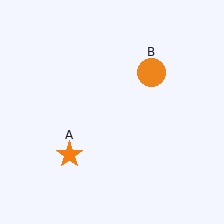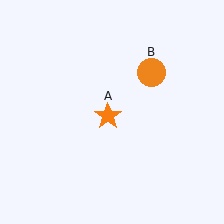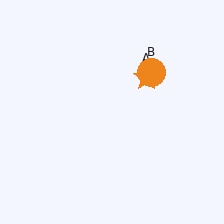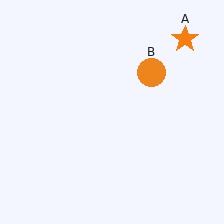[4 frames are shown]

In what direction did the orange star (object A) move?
The orange star (object A) moved up and to the right.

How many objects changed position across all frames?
1 object changed position: orange star (object A).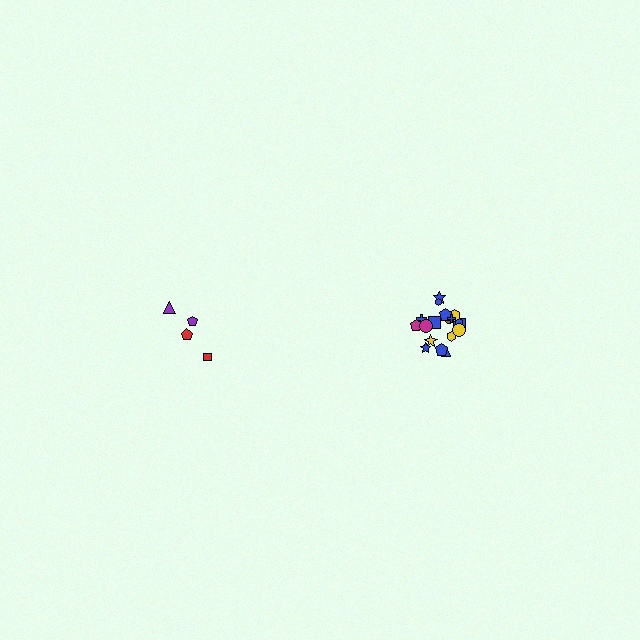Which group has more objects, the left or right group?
The right group.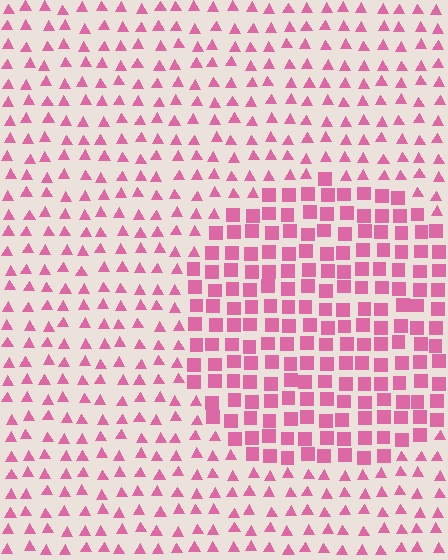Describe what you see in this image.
The image is filled with small pink elements arranged in a uniform grid. A circle-shaped region contains squares, while the surrounding area contains triangles. The boundary is defined purely by the change in element shape.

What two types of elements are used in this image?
The image uses squares inside the circle region and triangles outside it.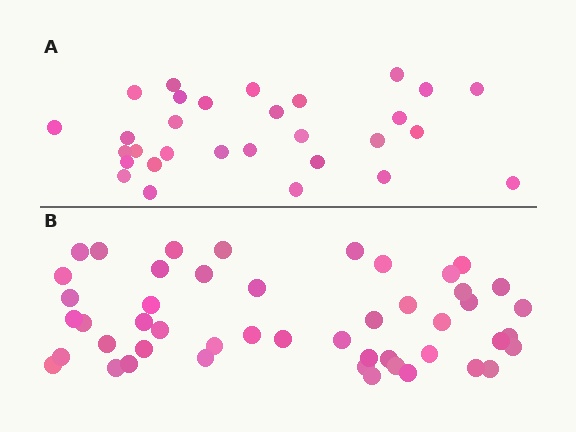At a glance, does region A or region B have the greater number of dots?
Region B (the bottom region) has more dots.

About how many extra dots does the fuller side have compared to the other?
Region B has approximately 20 more dots than region A.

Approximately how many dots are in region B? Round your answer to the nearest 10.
About 50 dots. (The exact count is 48, which rounds to 50.)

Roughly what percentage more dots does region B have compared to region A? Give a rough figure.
About 60% more.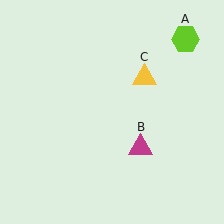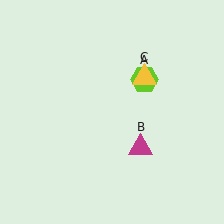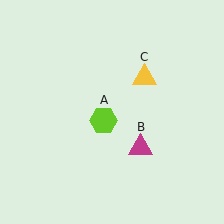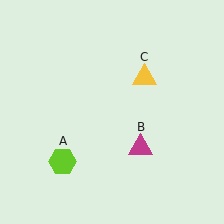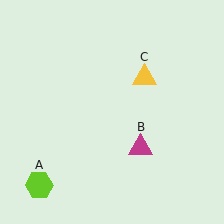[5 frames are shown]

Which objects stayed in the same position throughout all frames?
Magenta triangle (object B) and yellow triangle (object C) remained stationary.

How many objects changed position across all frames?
1 object changed position: lime hexagon (object A).